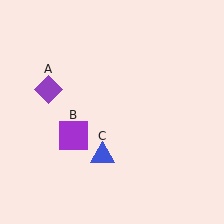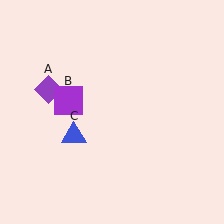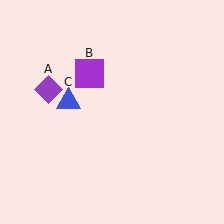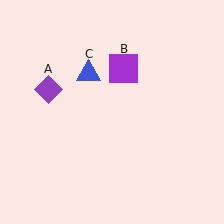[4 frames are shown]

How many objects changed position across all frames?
2 objects changed position: purple square (object B), blue triangle (object C).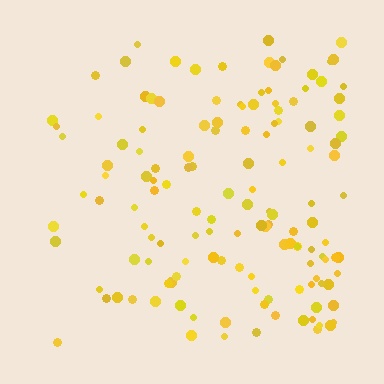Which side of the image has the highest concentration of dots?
The right.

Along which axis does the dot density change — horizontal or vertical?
Horizontal.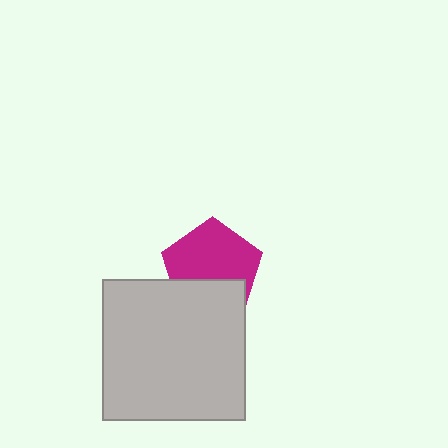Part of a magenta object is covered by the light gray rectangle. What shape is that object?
It is a pentagon.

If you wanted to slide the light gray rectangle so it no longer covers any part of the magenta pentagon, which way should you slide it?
Slide it down — that is the most direct way to separate the two shapes.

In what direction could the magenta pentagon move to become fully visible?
The magenta pentagon could move up. That would shift it out from behind the light gray rectangle entirely.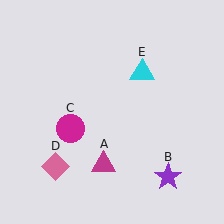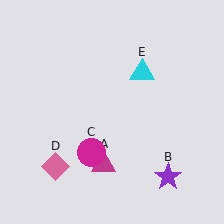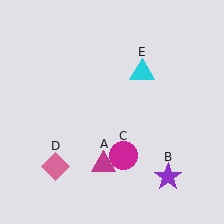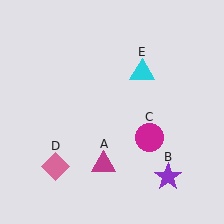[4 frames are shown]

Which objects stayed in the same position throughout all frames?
Magenta triangle (object A) and purple star (object B) and pink diamond (object D) and cyan triangle (object E) remained stationary.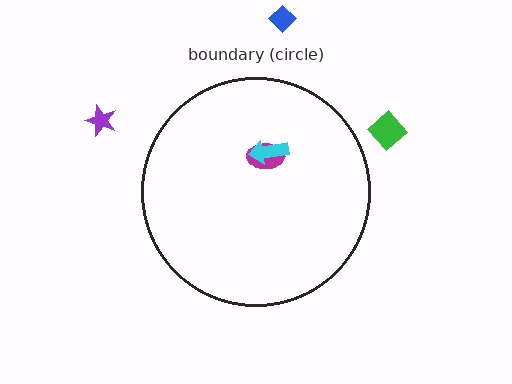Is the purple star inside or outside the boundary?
Outside.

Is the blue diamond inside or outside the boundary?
Outside.